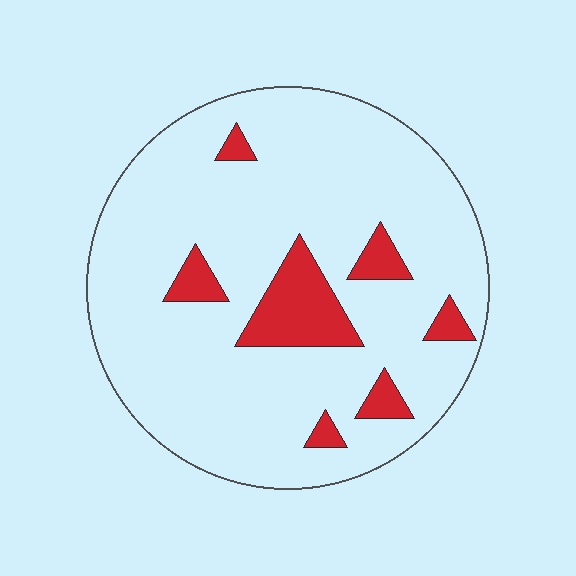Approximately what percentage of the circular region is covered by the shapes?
Approximately 15%.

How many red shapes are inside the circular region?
7.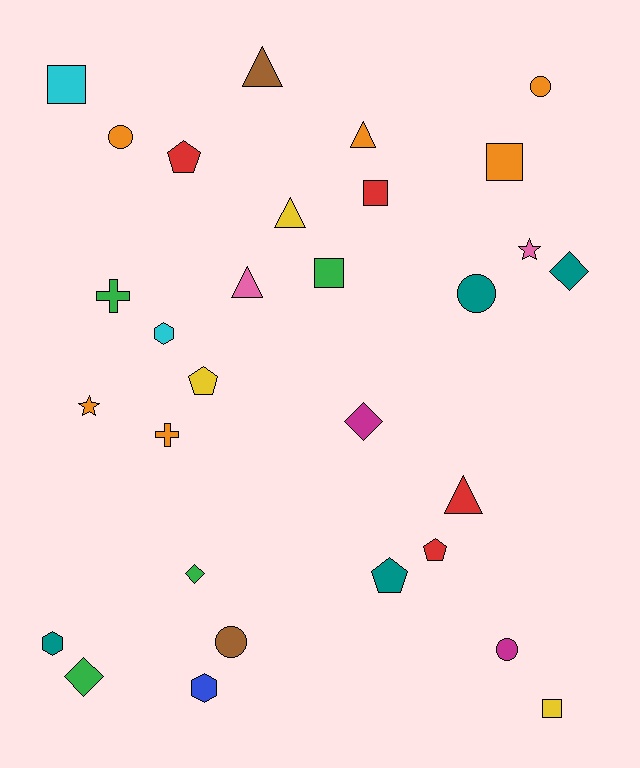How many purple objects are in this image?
There are no purple objects.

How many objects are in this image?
There are 30 objects.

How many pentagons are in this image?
There are 4 pentagons.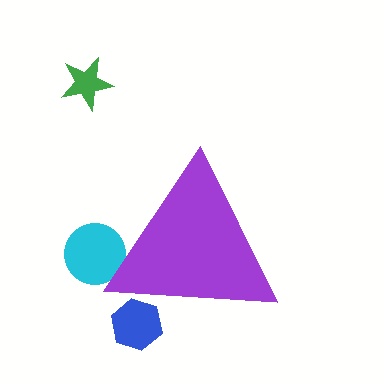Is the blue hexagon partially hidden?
Yes, the blue hexagon is partially hidden behind the purple triangle.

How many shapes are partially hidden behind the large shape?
2 shapes are partially hidden.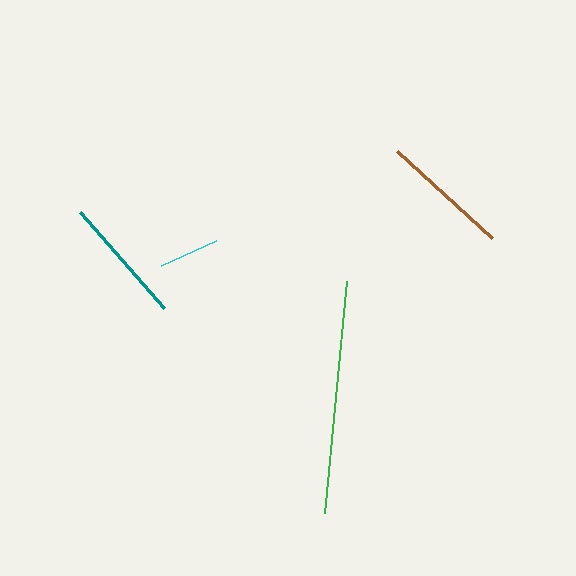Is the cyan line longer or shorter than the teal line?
The teal line is longer than the cyan line.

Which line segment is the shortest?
The cyan line is the shortest at approximately 61 pixels.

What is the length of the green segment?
The green segment is approximately 233 pixels long.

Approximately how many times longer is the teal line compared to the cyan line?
The teal line is approximately 2.1 times the length of the cyan line.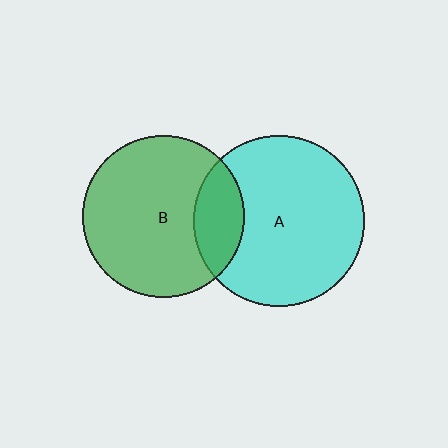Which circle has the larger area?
Circle A (cyan).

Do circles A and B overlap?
Yes.